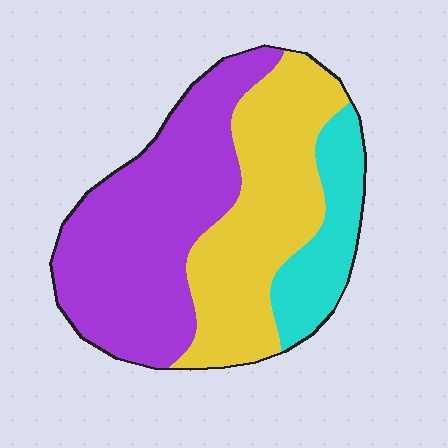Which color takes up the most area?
Purple, at roughly 45%.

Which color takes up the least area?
Cyan, at roughly 15%.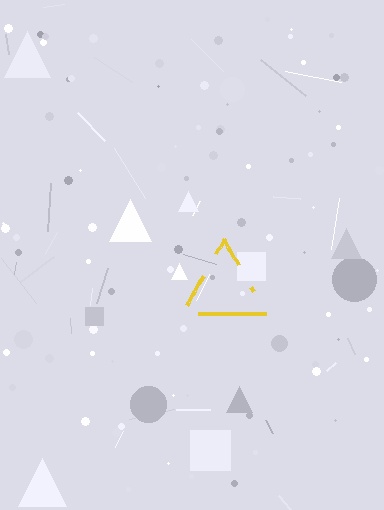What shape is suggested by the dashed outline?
The dashed outline suggests a triangle.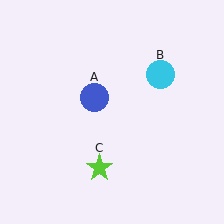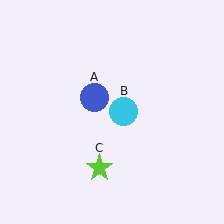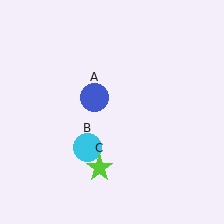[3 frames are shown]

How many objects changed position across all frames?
1 object changed position: cyan circle (object B).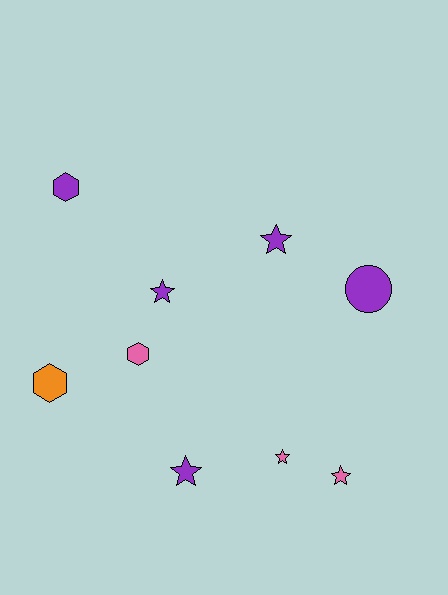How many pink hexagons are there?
There is 1 pink hexagon.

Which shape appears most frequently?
Star, with 5 objects.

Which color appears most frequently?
Purple, with 5 objects.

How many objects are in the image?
There are 9 objects.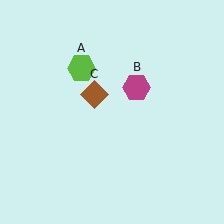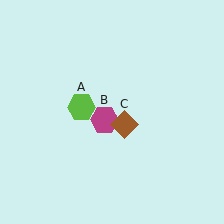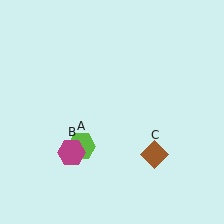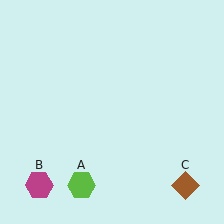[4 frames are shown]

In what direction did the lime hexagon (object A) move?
The lime hexagon (object A) moved down.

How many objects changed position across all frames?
3 objects changed position: lime hexagon (object A), magenta hexagon (object B), brown diamond (object C).